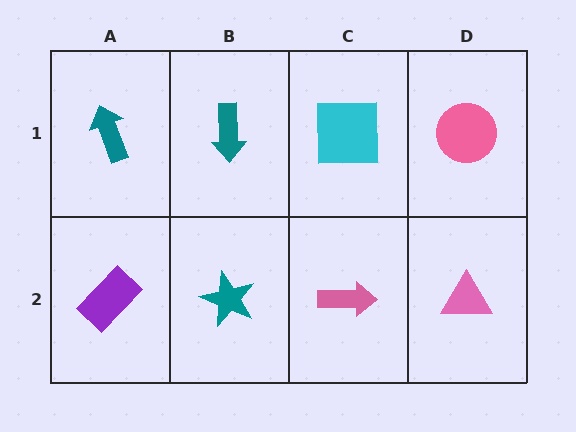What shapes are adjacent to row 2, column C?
A cyan square (row 1, column C), a teal star (row 2, column B), a pink triangle (row 2, column D).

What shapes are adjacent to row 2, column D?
A pink circle (row 1, column D), a pink arrow (row 2, column C).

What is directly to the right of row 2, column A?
A teal star.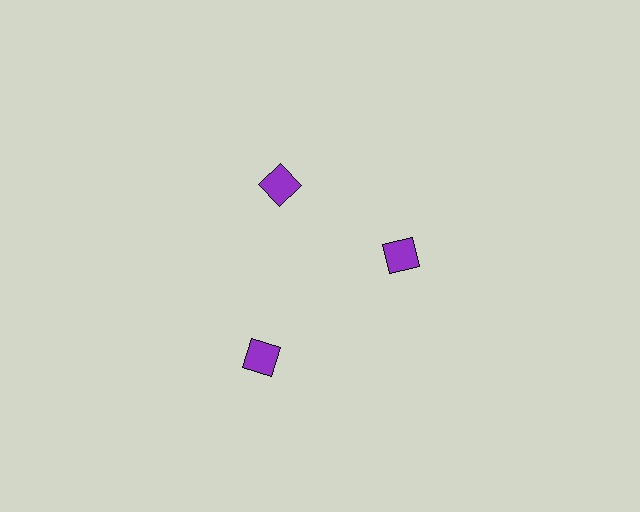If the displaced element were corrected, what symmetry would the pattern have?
It would have 3-fold rotational symmetry — the pattern would map onto itself every 120 degrees.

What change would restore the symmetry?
The symmetry would be restored by moving it inward, back onto the ring so that all 3 diamonds sit at equal angles and equal distance from the center.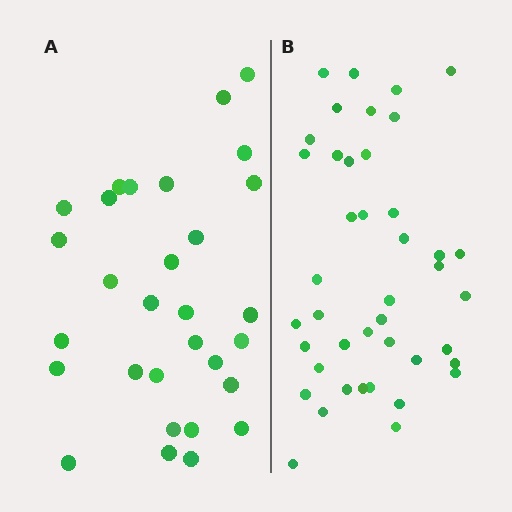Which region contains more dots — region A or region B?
Region B (the right region) has more dots.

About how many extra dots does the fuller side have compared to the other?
Region B has roughly 12 or so more dots than region A.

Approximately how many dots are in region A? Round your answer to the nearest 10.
About 30 dots.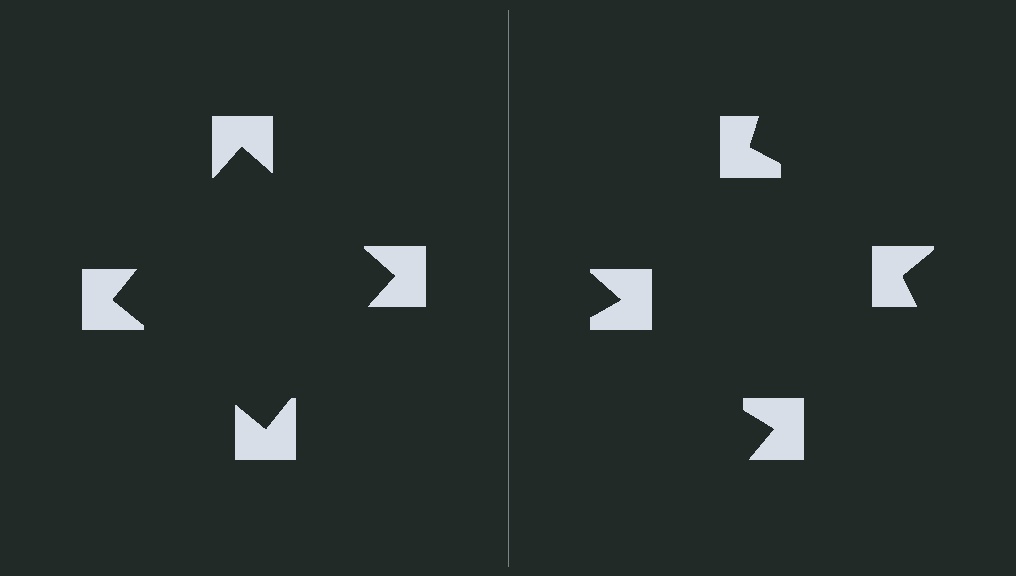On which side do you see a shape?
An illusory square appears on the left side. On the right side the wedge cuts are rotated, so no coherent shape forms.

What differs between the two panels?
The notched squares are positioned identically on both sides; only the wedge orientations differ. On the left they align to a square; on the right they are misaligned.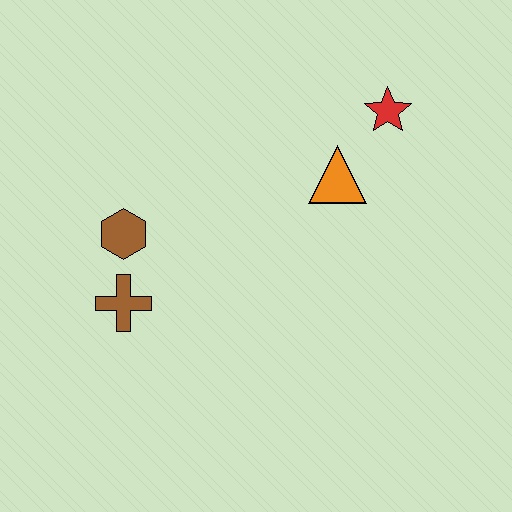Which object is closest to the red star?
The orange triangle is closest to the red star.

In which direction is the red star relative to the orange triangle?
The red star is above the orange triangle.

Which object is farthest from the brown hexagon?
The red star is farthest from the brown hexagon.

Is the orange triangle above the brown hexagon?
Yes